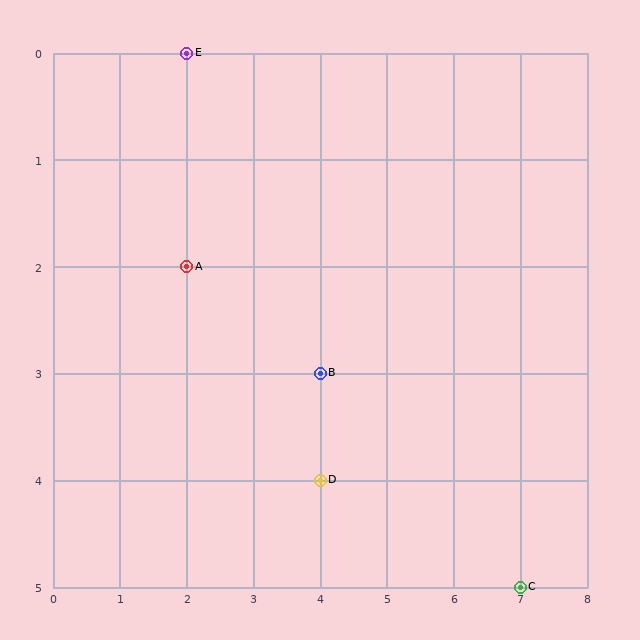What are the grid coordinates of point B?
Point B is at grid coordinates (4, 3).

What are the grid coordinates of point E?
Point E is at grid coordinates (2, 0).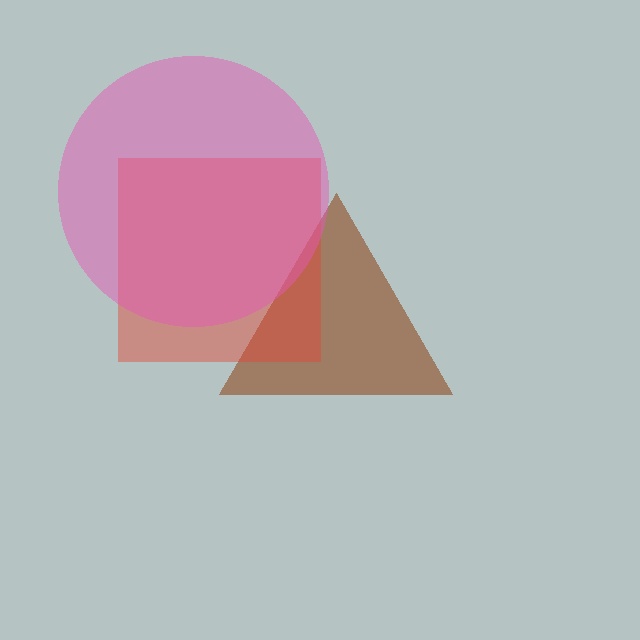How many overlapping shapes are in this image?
There are 3 overlapping shapes in the image.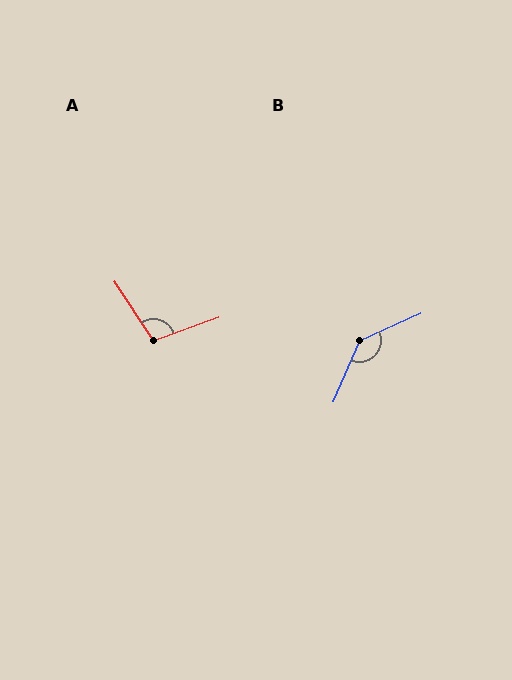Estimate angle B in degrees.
Approximately 137 degrees.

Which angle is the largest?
B, at approximately 137 degrees.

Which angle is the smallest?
A, at approximately 104 degrees.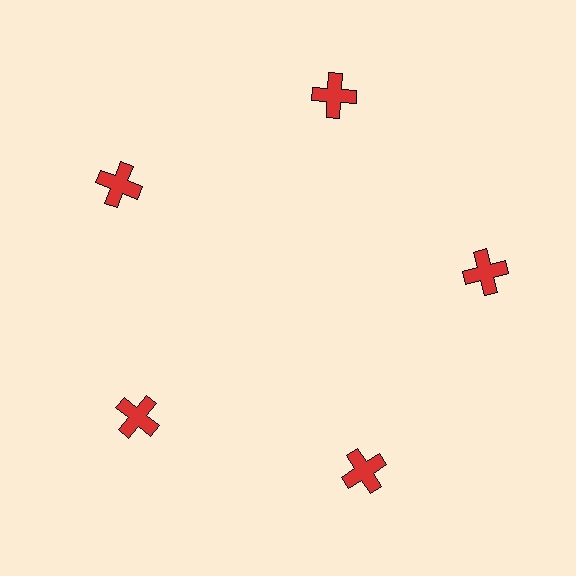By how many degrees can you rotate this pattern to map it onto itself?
The pattern maps onto itself every 72 degrees of rotation.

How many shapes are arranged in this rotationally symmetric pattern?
There are 5 shapes, arranged in 5 groups of 1.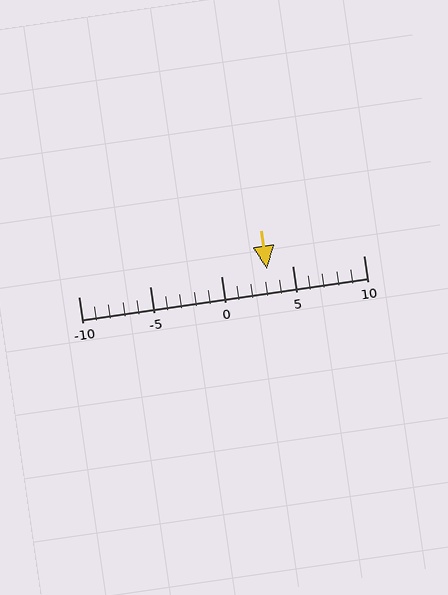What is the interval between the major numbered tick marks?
The major tick marks are spaced 5 units apart.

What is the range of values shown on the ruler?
The ruler shows values from -10 to 10.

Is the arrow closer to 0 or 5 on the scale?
The arrow is closer to 5.